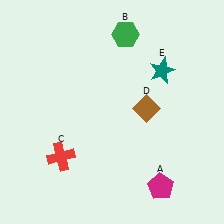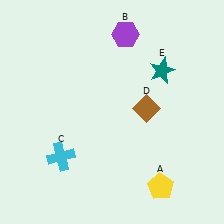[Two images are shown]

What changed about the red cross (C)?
In Image 1, C is red. In Image 2, it changed to cyan.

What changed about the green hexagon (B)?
In Image 1, B is green. In Image 2, it changed to purple.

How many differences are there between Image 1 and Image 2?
There are 3 differences between the two images.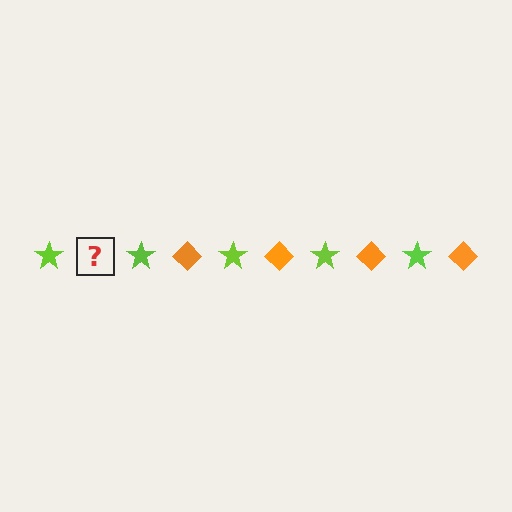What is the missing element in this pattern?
The missing element is an orange diamond.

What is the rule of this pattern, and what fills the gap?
The rule is that the pattern alternates between lime star and orange diamond. The gap should be filled with an orange diamond.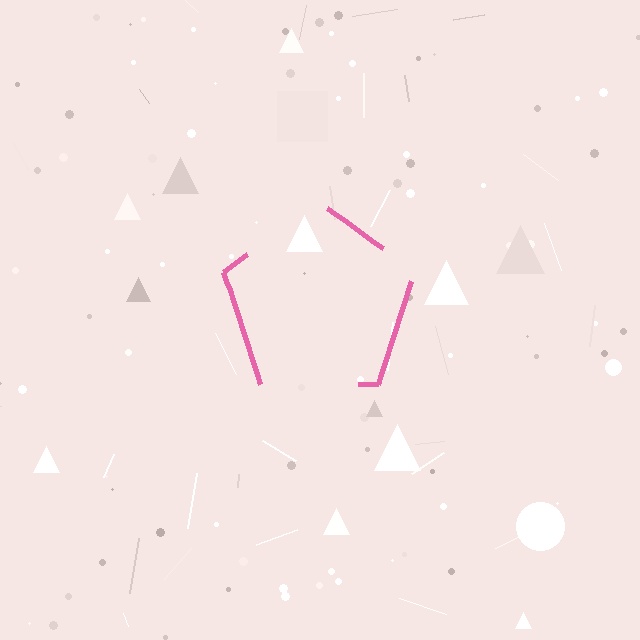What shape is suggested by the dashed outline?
The dashed outline suggests a pentagon.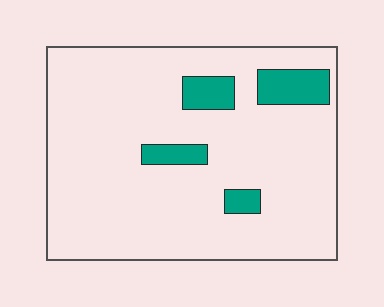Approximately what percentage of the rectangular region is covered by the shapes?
Approximately 10%.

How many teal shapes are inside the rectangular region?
4.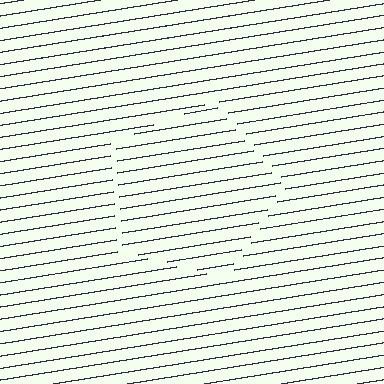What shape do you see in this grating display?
An illusory pentagon. The interior of the shape contains the same grating, shifted by half a period — the contour is defined by the phase discontinuity where line-ends from the inner and outer gratings abut.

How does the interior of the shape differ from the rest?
The interior of the shape contains the same grating, shifted by half a period — the contour is defined by the phase discontinuity where line-ends from the inner and outer gratings abut.